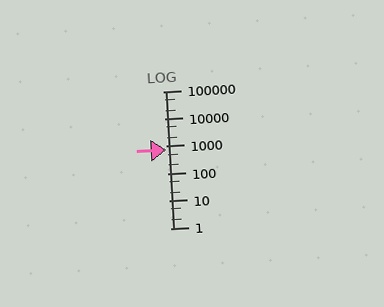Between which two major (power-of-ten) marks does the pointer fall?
The pointer is between 100 and 1000.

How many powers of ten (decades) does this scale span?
The scale spans 5 decades, from 1 to 100000.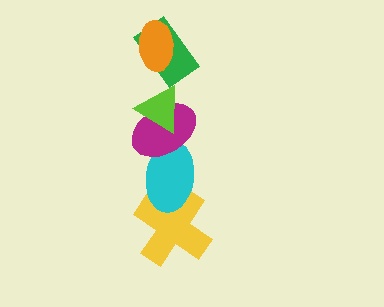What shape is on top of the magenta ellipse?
The lime triangle is on top of the magenta ellipse.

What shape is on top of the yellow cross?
The cyan ellipse is on top of the yellow cross.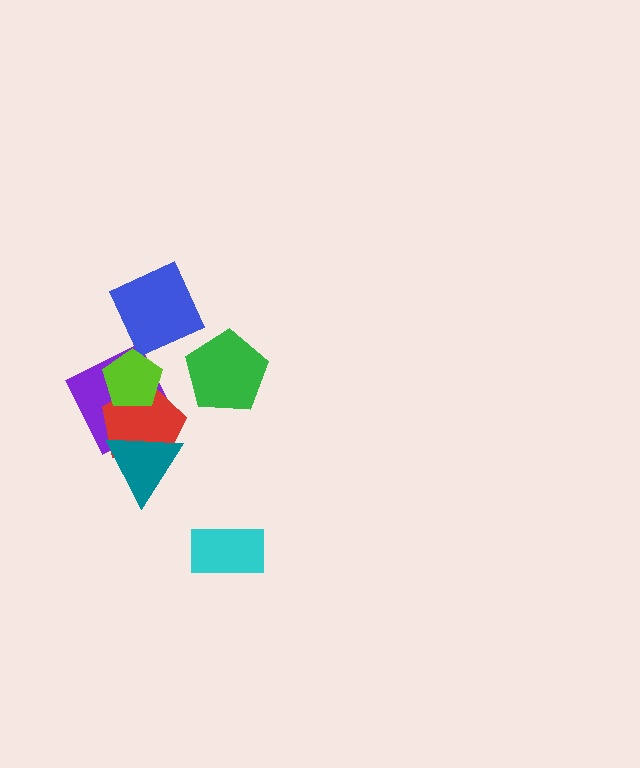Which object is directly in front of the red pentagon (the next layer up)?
The lime pentagon is directly in front of the red pentagon.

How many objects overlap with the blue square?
0 objects overlap with the blue square.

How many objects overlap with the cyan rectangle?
0 objects overlap with the cyan rectangle.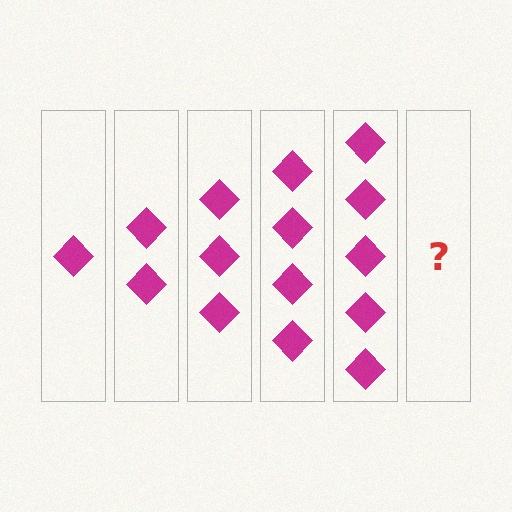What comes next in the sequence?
The next element should be 6 diamonds.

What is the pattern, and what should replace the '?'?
The pattern is that each step adds one more diamond. The '?' should be 6 diamonds.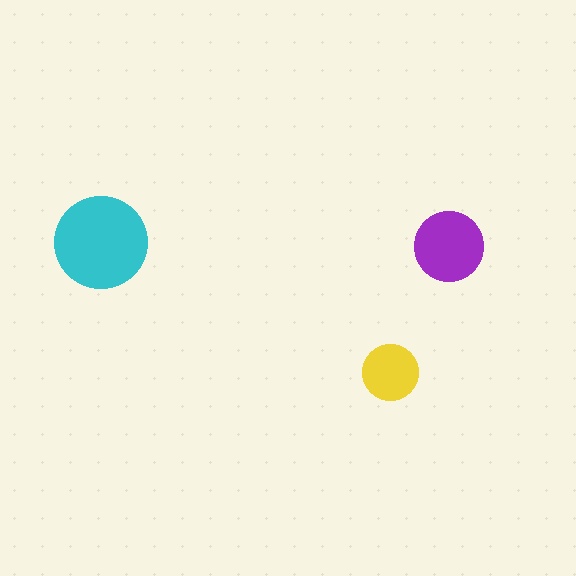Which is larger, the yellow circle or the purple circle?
The purple one.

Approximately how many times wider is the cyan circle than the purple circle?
About 1.5 times wider.